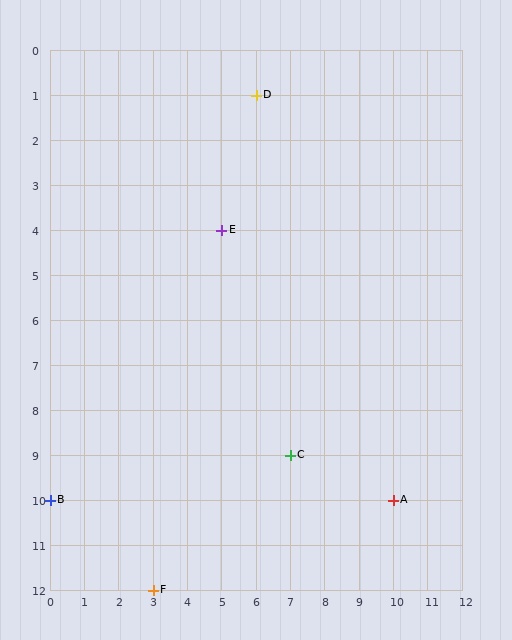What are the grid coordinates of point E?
Point E is at grid coordinates (5, 4).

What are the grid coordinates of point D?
Point D is at grid coordinates (6, 1).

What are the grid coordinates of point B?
Point B is at grid coordinates (0, 10).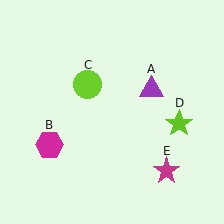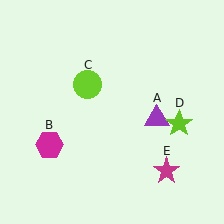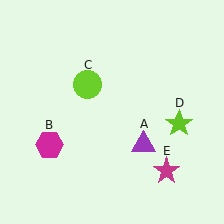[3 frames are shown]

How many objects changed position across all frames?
1 object changed position: purple triangle (object A).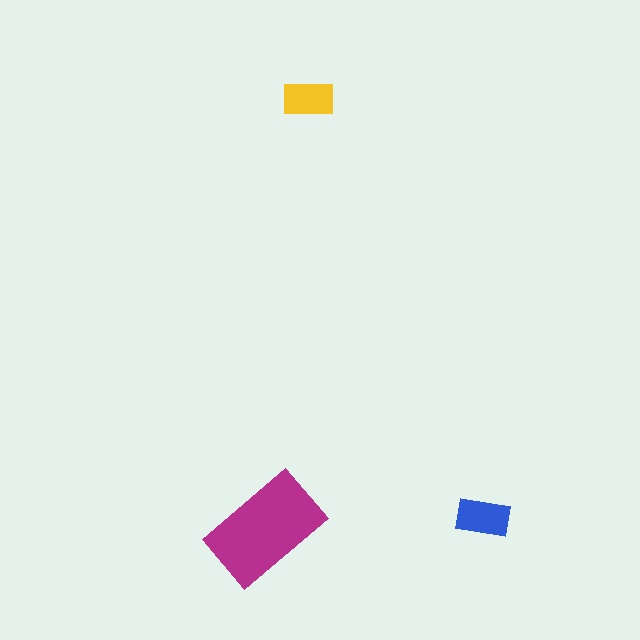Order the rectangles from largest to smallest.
the magenta one, the blue one, the yellow one.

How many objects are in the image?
There are 3 objects in the image.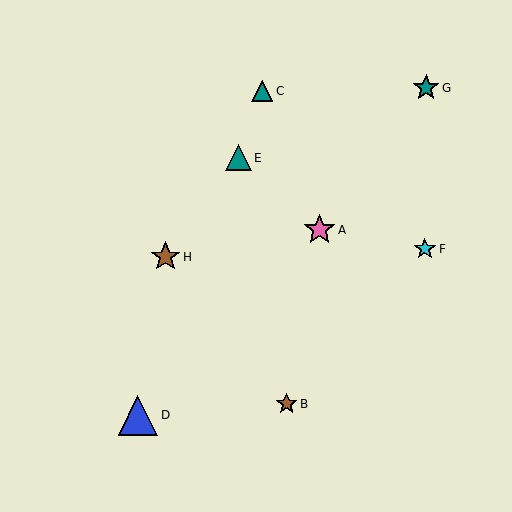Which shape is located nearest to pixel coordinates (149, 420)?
The blue triangle (labeled D) at (138, 415) is nearest to that location.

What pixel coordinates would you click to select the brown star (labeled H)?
Click at (166, 257) to select the brown star H.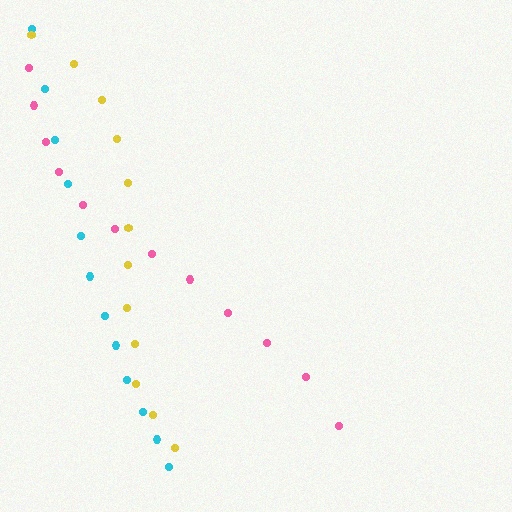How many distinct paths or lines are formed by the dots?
There are 3 distinct paths.